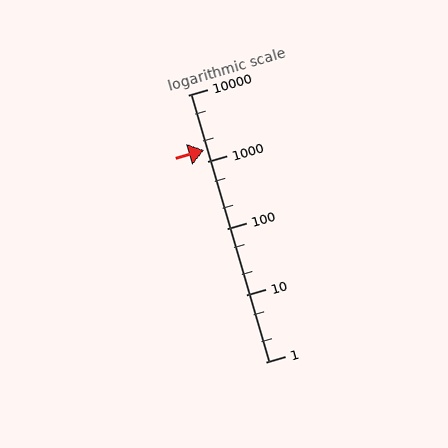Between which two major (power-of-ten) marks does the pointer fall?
The pointer is between 1000 and 10000.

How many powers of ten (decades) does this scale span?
The scale spans 4 decades, from 1 to 10000.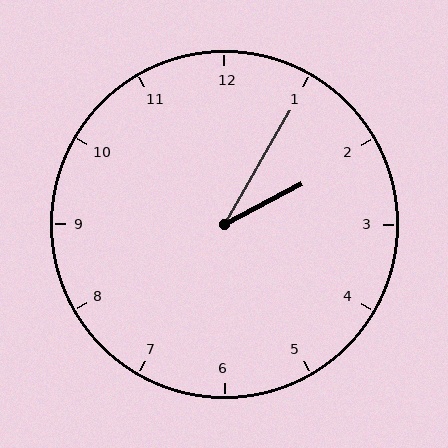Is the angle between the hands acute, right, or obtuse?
It is acute.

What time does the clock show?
2:05.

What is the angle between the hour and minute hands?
Approximately 32 degrees.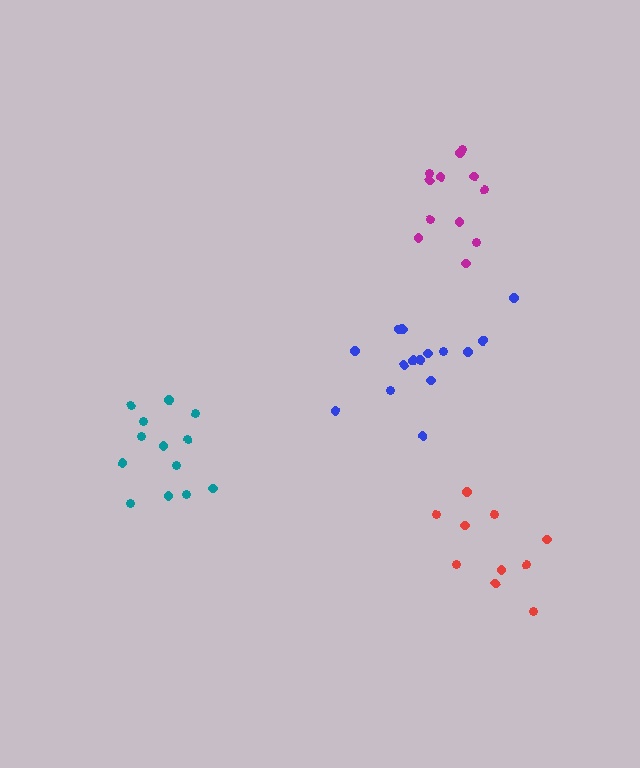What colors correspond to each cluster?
The clusters are colored: magenta, teal, red, blue.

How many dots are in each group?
Group 1: 12 dots, Group 2: 13 dots, Group 3: 10 dots, Group 4: 15 dots (50 total).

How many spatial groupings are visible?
There are 4 spatial groupings.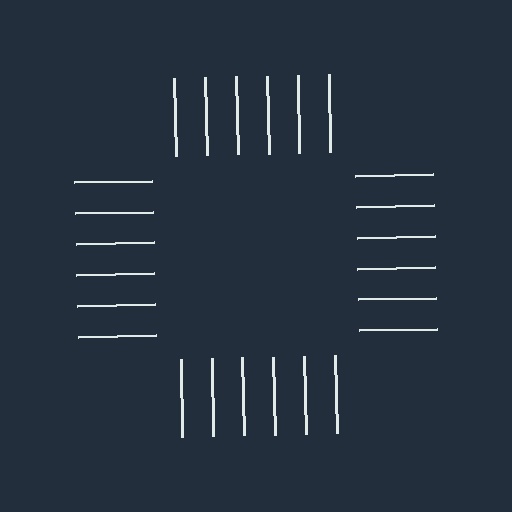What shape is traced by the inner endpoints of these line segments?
An illusory square — the line segments terminate on its edges but no continuous stroke is drawn.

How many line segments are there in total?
24 — 6 along each of the 4 edges.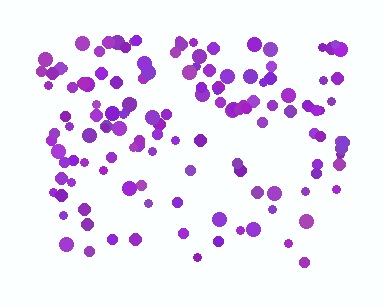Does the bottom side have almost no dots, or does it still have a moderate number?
Still a moderate number, just noticeably fewer than the top.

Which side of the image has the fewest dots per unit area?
The bottom.